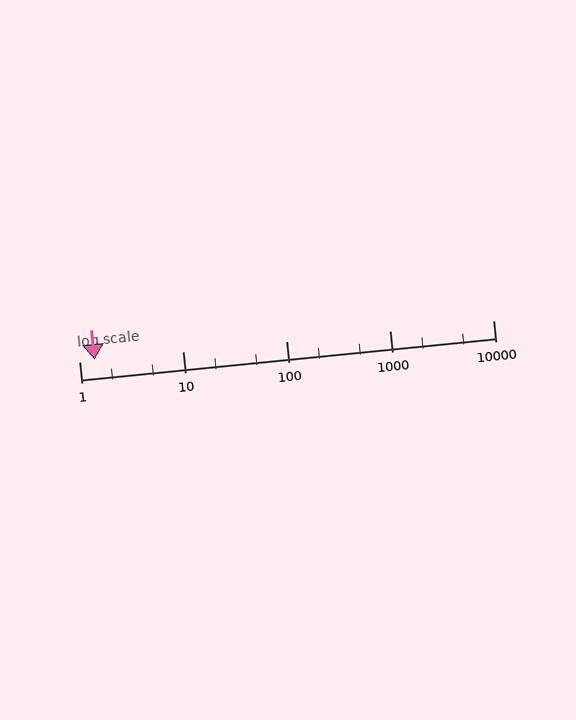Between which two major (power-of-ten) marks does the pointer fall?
The pointer is between 1 and 10.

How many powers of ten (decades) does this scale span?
The scale spans 4 decades, from 1 to 10000.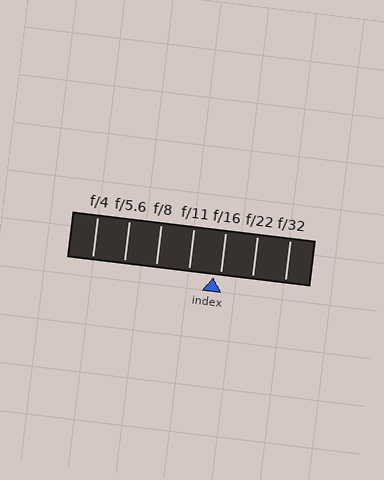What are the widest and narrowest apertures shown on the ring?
The widest aperture shown is f/4 and the narrowest is f/32.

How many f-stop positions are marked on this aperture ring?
There are 7 f-stop positions marked.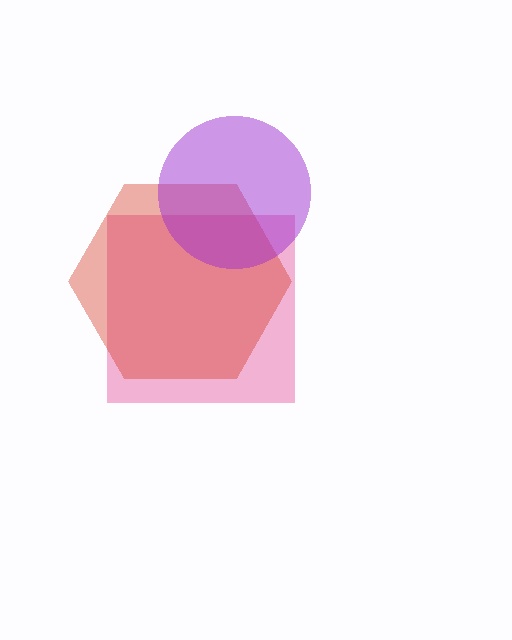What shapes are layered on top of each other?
The layered shapes are: a pink square, a red hexagon, a purple circle.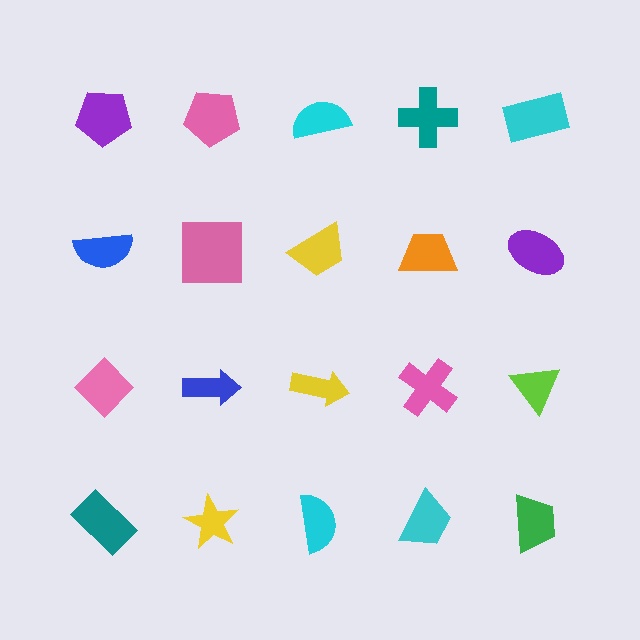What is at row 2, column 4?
An orange trapezoid.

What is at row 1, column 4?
A teal cross.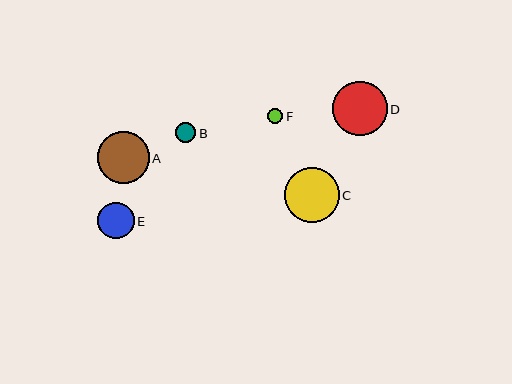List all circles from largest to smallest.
From largest to smallest: C, D, A, E, B, F.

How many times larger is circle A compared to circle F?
Circle A is approximately 3.4 times the size of circle F.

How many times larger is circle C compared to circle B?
Circle C is approximately 2.7 times the size of circle B.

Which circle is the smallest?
Circle F is the smallest with a size of approximately 15 pixels.